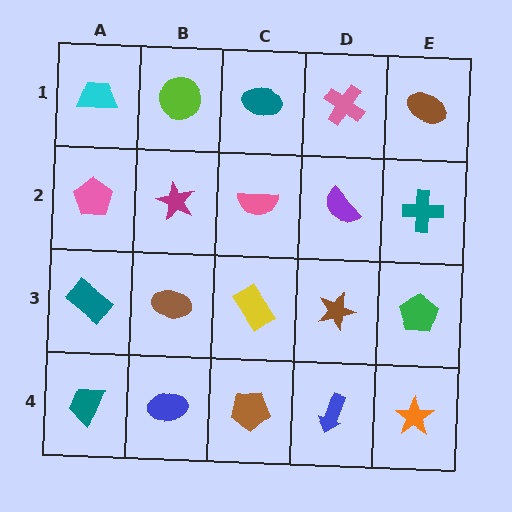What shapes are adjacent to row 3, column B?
A magenta star (row 2, column B), a blue ellipse (row 4, column B), a teal rectangle (row 3, column A), a yellow rectangle (row 3, column C).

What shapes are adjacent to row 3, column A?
A pink pentagon (row 2, column A), a teal trapezoid (row 4, column A), a brown ellipse (row 3, column B).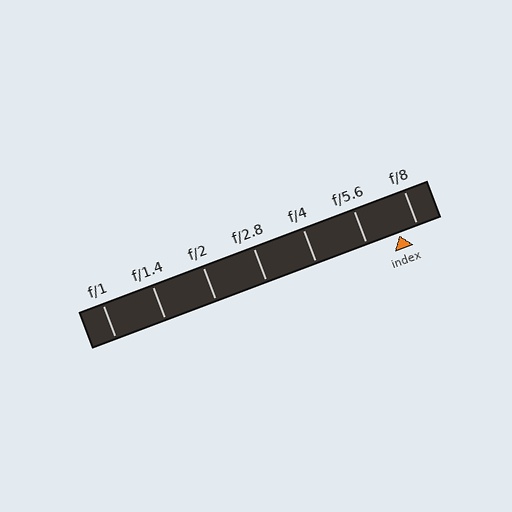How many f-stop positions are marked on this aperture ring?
There are 7 f-stop positions marked.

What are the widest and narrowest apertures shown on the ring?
The widest aperture shown is f/1 and the narrowest is f/8.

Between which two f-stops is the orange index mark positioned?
The index mark is between f/5.6 and f/8.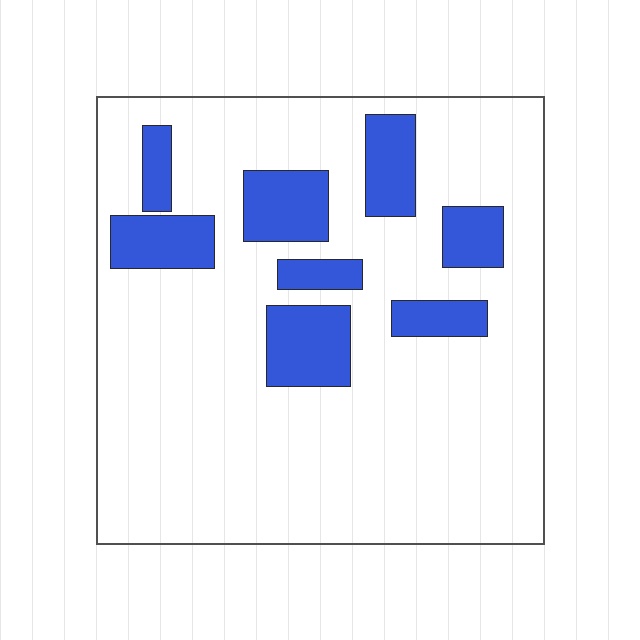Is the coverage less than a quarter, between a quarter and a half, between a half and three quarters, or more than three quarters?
Less than a quarter.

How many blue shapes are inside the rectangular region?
8.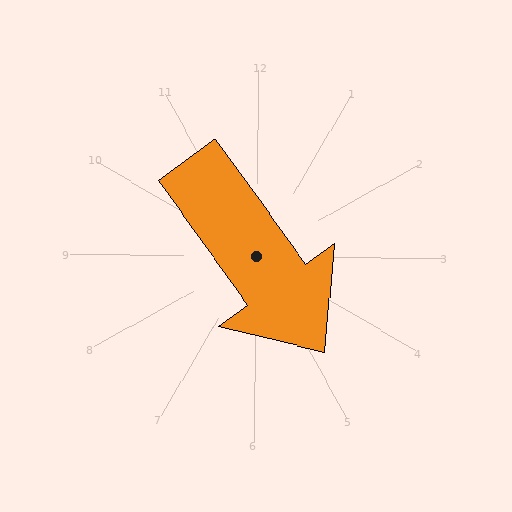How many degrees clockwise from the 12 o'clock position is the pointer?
Approximately 144 degrees.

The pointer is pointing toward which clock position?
Roughly 5 o'clock.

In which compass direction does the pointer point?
Southeast.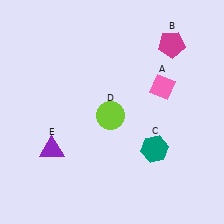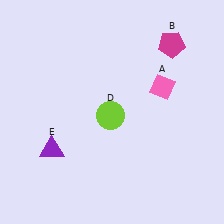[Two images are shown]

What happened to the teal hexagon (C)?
The teal hexagon (C) was removed in Image 2. It was in the bottom-right area of Image 1.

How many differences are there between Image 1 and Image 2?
There is 1 difference between the two images.